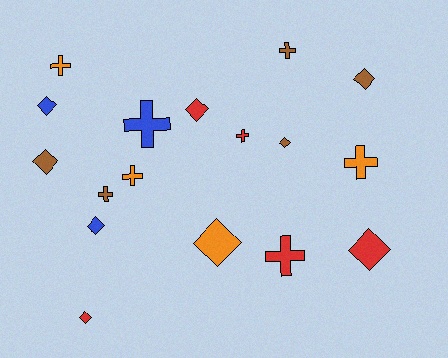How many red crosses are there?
There are 2 red crosses.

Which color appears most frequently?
Red, with 5 objects.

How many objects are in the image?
There are 17 objects.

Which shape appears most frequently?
Diamond, with 9 objects.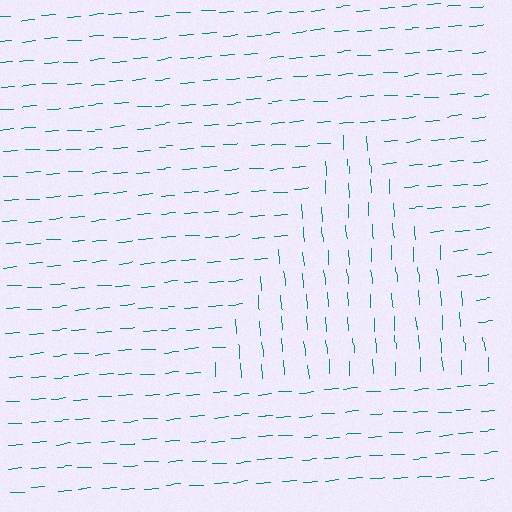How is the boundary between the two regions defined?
The boundary is defined purely by a change in line orientation (approximately 90 degrees difference). All lines are the same color and thickness.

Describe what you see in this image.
The image is filled with small teal line segments. A triangle region in the image has lines oriented differently from the surrounding lines, creating a visible texture boundary.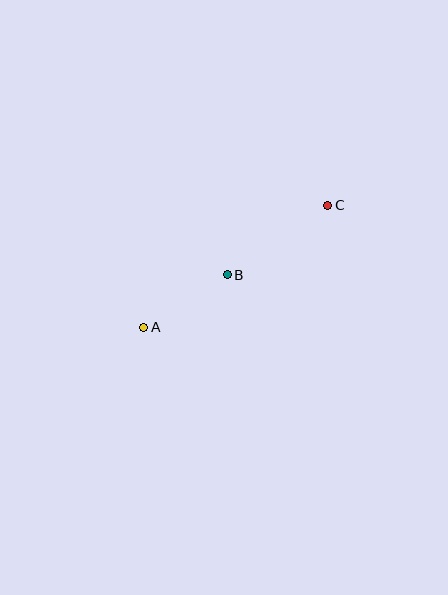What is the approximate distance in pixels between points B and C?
The distance between B and C is approximately 122 pixels.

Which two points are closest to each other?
Points A and B are closest to each other.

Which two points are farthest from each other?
Points A and C are farthest from each other.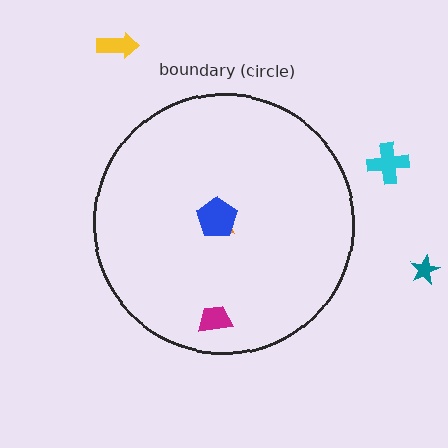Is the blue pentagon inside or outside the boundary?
Inside.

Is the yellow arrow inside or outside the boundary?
Outside.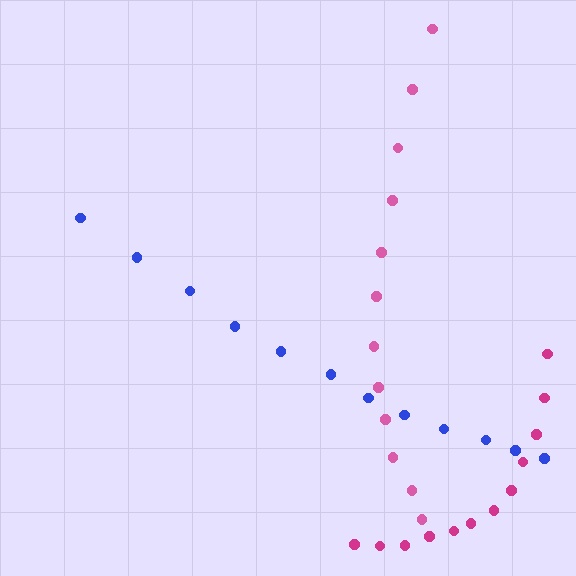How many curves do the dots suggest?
There are 3 distinct paths.